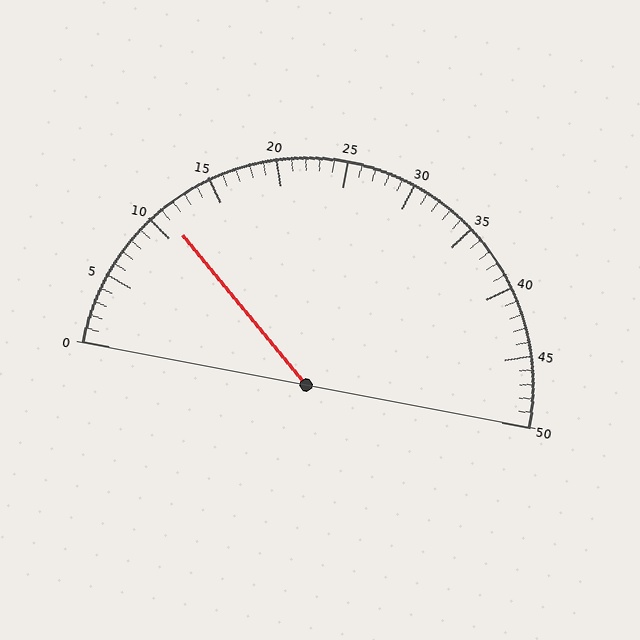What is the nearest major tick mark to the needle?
The nearest major tick mark is 10.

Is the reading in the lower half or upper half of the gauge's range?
The reading is in the lower half of the range (0 to 50).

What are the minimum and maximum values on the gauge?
The gauge ranges from 0 to 50.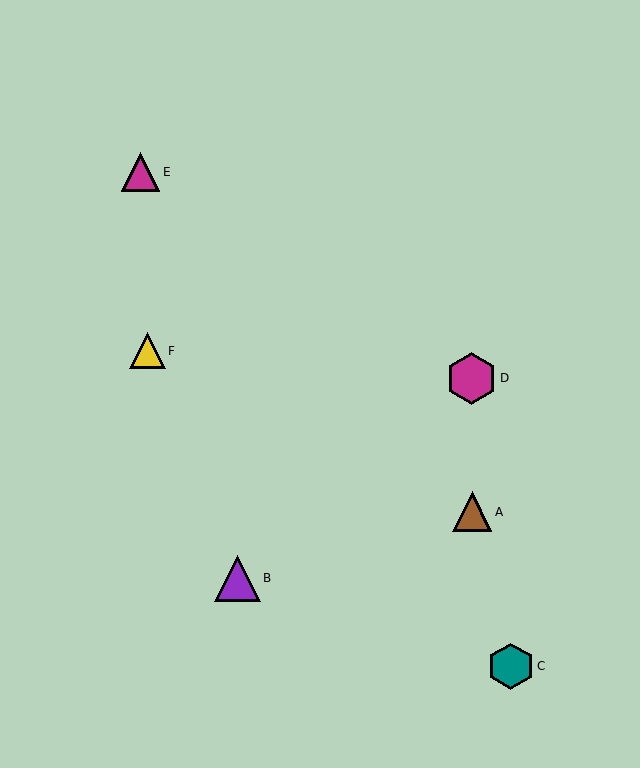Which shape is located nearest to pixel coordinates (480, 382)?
The magenta hexagon (labeled D) at (472, 378) is nearest to that location.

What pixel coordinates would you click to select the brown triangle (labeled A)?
Click at (472, 512) to select the brown triangle A.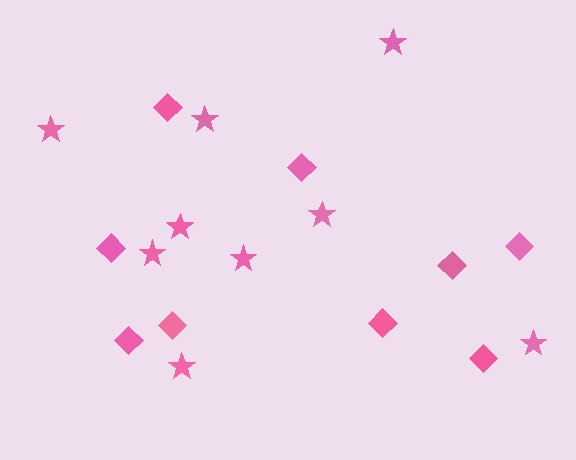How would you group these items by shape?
There are 2 groups: one group of diamonds (9) and one group of stars (9).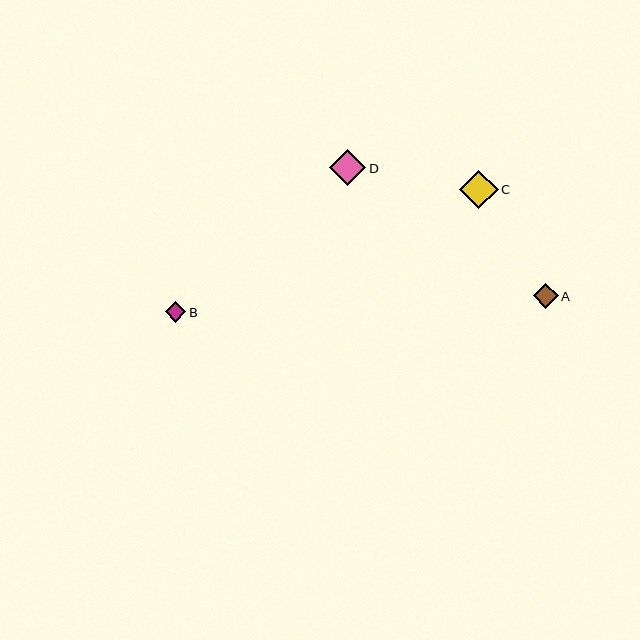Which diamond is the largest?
Diamond C is the largest with a size of approximately 38 pixels.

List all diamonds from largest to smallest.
From largest to smallest: C, D, A, B.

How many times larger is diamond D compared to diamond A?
Diamond D is approximately 1.5 times the size of diamond A.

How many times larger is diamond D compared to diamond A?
Diamond D is approximately 1.5 times the size of diamond A.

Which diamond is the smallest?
Diamond B is the smallest with a size of approximately 20 pixels.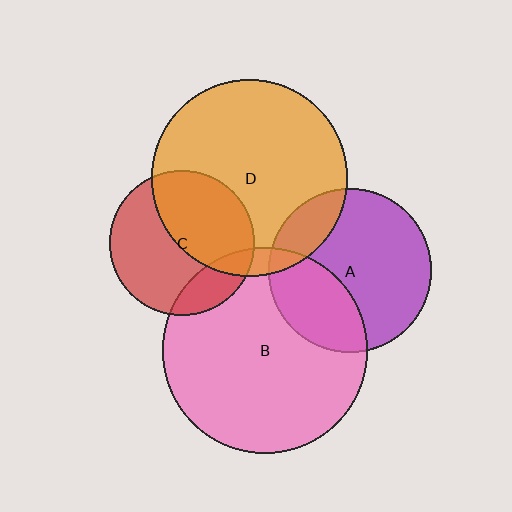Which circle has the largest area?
Circle B (pink).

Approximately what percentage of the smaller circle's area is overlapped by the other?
Approximately 30%.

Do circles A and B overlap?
Yes.